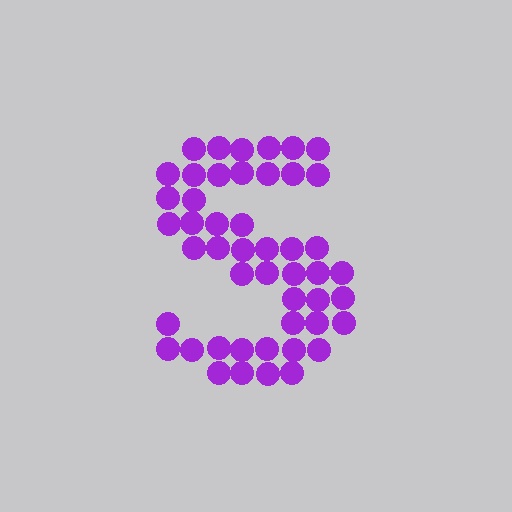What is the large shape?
The large shape is the letter S.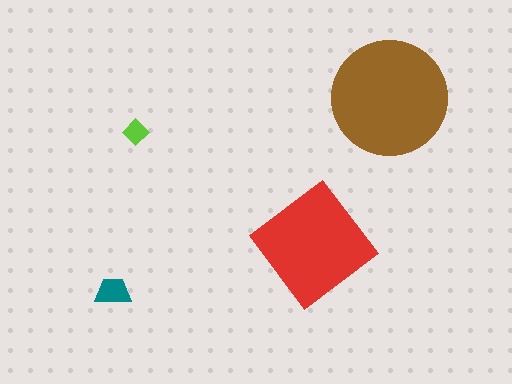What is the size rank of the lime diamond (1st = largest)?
4th.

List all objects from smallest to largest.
The lime diamond, the teal trapezoid, the red diamond, the brown circle.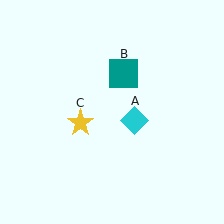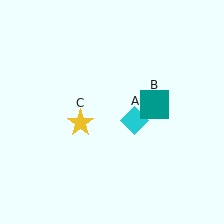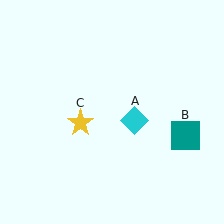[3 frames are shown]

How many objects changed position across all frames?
1 object changed position: teal square (object B).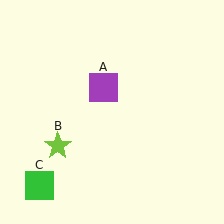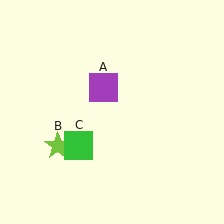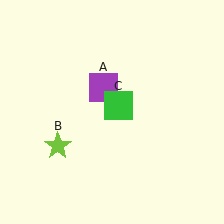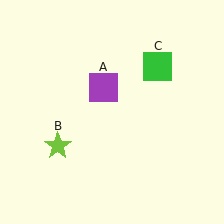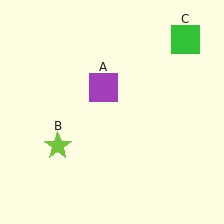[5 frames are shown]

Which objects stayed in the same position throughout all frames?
Purple square (object A) and lime star (object B) remained stationary.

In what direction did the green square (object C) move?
The green square (object C) moved up and to the right.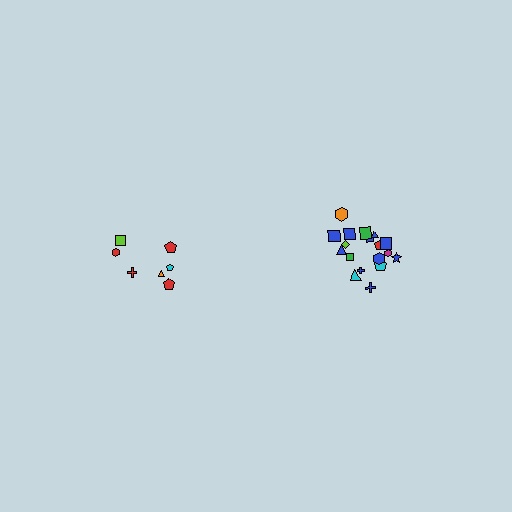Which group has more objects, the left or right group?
The right group.